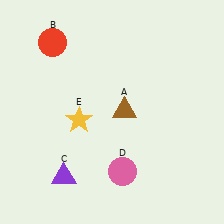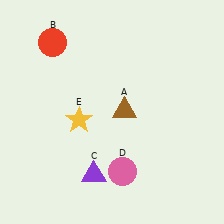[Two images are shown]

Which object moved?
The purple triangle (C) moved right.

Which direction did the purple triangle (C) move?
The purple triangle (C) moved right.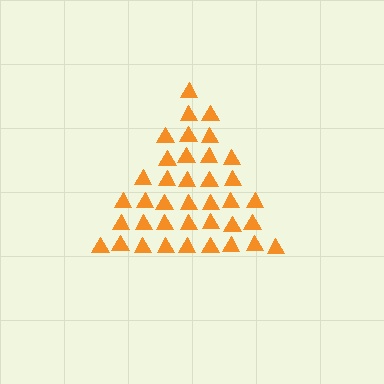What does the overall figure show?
The overall figure shows a triangle.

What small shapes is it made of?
It is made of small triangles.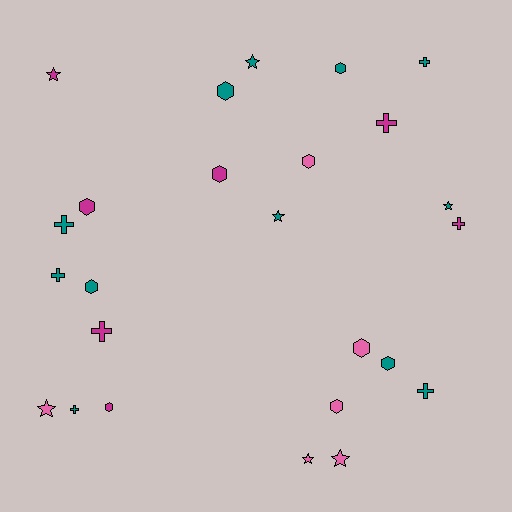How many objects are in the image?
There are 25 objects.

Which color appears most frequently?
Teal, with 12 objects.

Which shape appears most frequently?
Hexagon, with 10 objects.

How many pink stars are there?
There are 3 pink stars.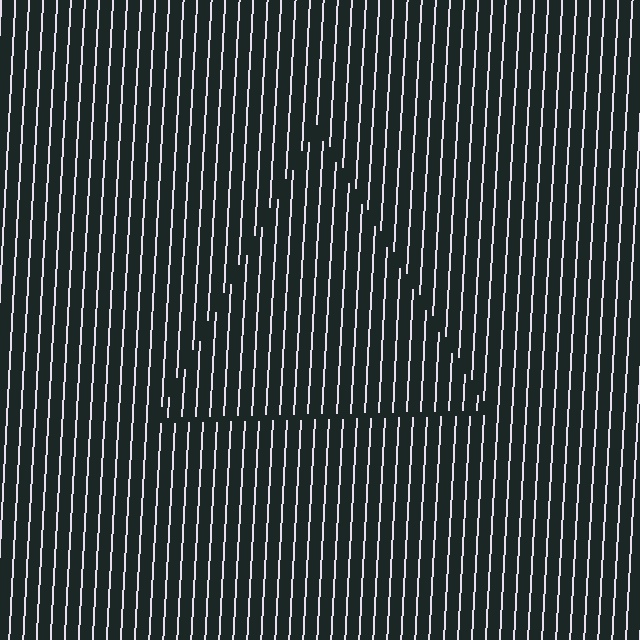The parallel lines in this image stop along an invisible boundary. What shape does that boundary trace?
An illusory triangle. The interior of the shape contains the same grating, shifted by half a period — the contour is defined by the phase discontinuity where line-ends from the inner and outer gratings abut.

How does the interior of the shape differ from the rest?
The interior of the shape contains the same grating, shifted by half a period — the contour is defined by the phase discontinuity where line-ends from the inner and outer gratings abut.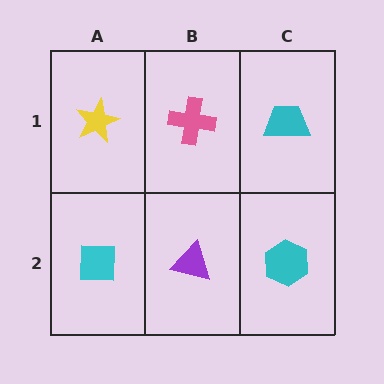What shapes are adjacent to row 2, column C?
A cyan trapezoid (row 1, column C), a purple triangle (row 2, column B).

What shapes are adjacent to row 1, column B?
A purple triangle (row 2, column B), a yellow star (row 1, column A), a cyan trapezoid (row 1, column C).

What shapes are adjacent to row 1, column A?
A cyan square (row 2, column A), a pink cross (row 1, column B).